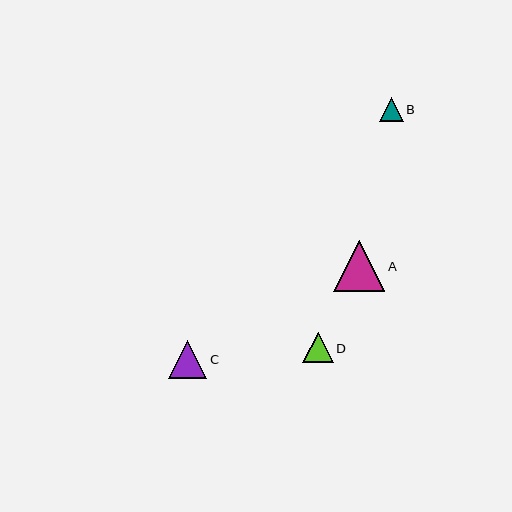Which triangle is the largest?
Triangle A is the largest with a size of approximately 51 pixels.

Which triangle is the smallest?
Triangle B is the smallest with a size of approximately 24 pixels.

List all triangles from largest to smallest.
From largest to smallest: A, C, D, B.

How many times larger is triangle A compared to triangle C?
Triangle A is approximately 1.3 times the size of triangle C.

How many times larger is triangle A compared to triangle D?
Triangle A is approximately 1.7 times the size of triangle D.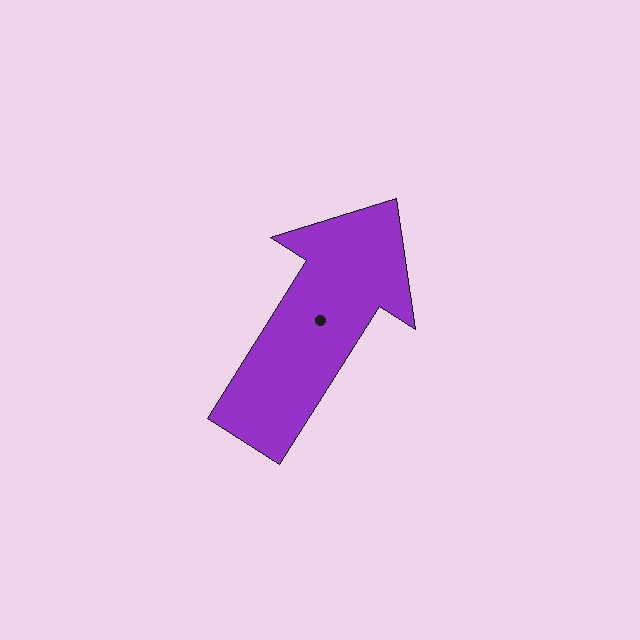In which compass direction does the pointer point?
Northeast.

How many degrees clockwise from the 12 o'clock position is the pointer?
Approximately 32 degrees.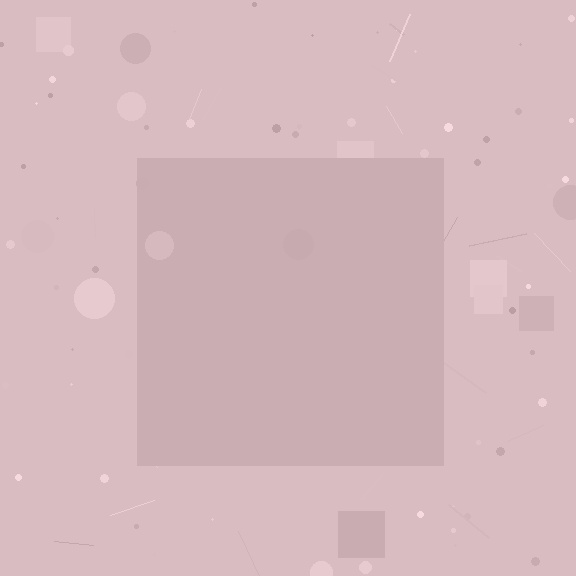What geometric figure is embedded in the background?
A square is embedded in the background.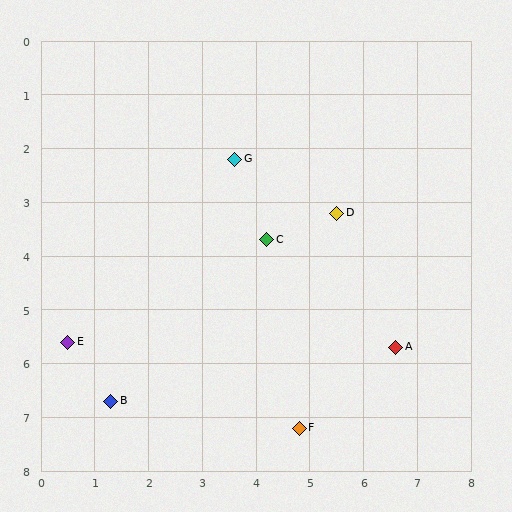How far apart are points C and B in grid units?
Points C and B are about 4.2 grid units apart.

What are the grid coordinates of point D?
Point D is at approximately (5.5, 3.2).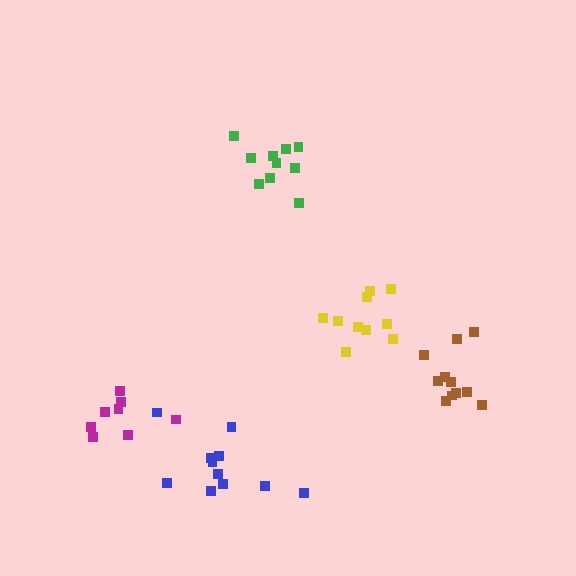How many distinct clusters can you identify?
There are 5 distinct clusters.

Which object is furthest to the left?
The magenta cluster is leftmost.